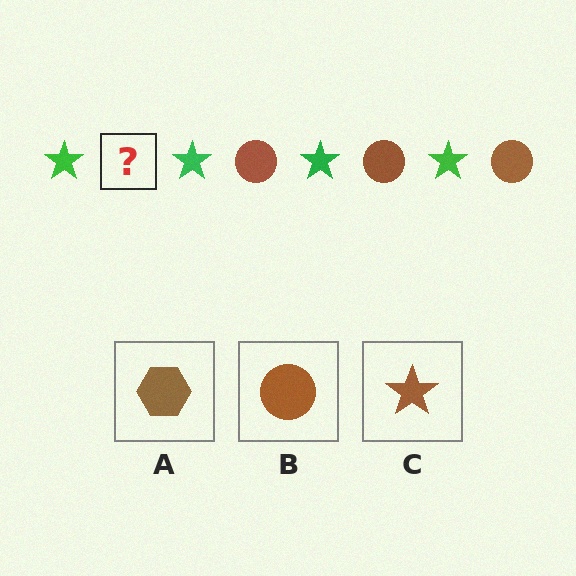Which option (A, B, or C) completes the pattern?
B.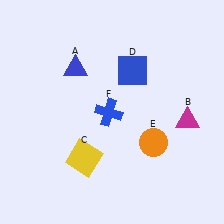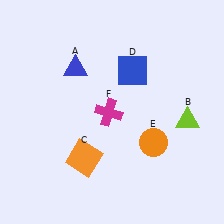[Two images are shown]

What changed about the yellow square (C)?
In Image 1, C is yellow. In Image 2, it changed to orange.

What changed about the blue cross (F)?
In Image 1, F is blue. In Image 2, it changed to magenta.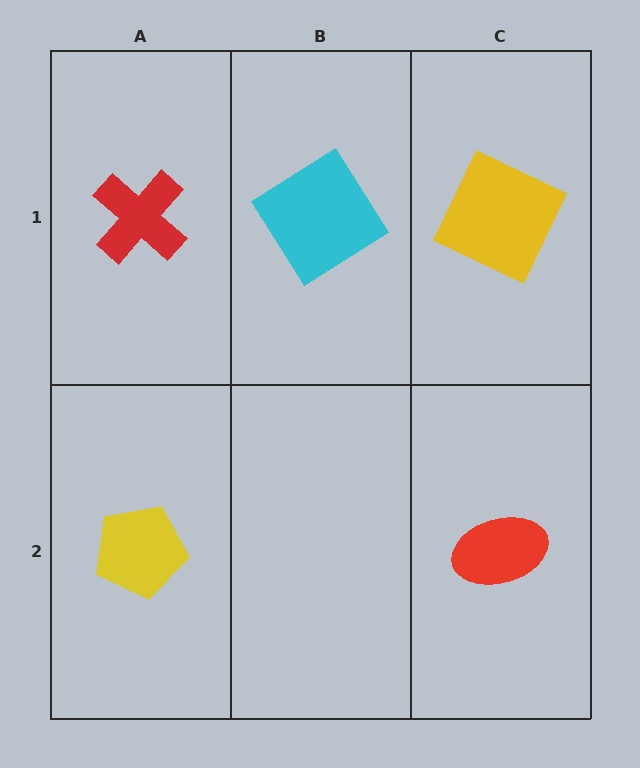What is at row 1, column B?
A cyan diamond.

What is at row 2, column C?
A red ellipse.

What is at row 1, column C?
A yellow square.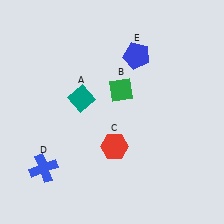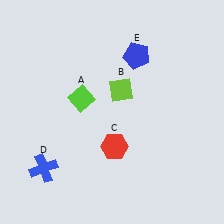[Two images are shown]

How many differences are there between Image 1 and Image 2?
There are 2 differences between the two images.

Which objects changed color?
A changed from teal to lime. B changed from green to lime.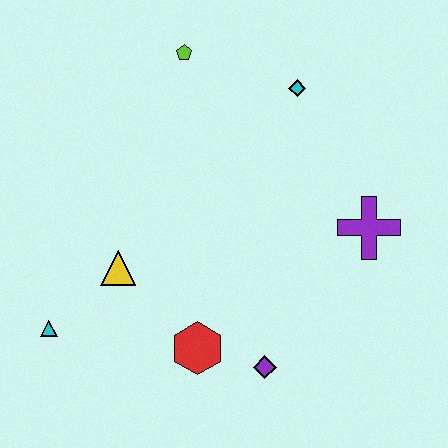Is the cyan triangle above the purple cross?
No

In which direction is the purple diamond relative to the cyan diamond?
The purple diamond is below the cyan diamond.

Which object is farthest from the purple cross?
The cyan triangle is farthest from the purple cross.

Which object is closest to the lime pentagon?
The cyan diamond is closest to the lime pentagon.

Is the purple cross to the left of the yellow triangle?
No